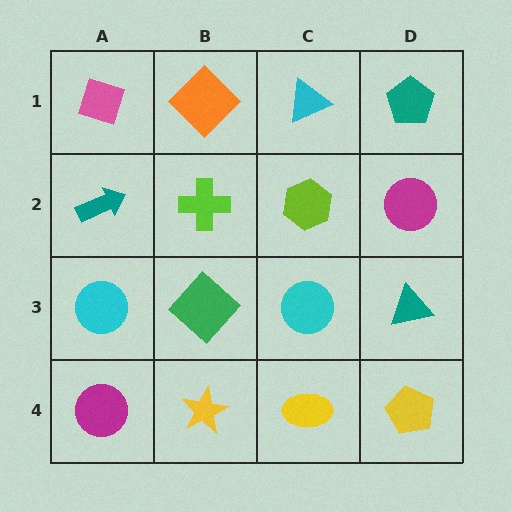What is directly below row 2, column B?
A green diamond.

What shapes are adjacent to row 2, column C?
A cyan triangle (row 1, column C), a cyan circle (row 3, column C), a lime cross (row 2, column B), a magenta circle (row 2, column D).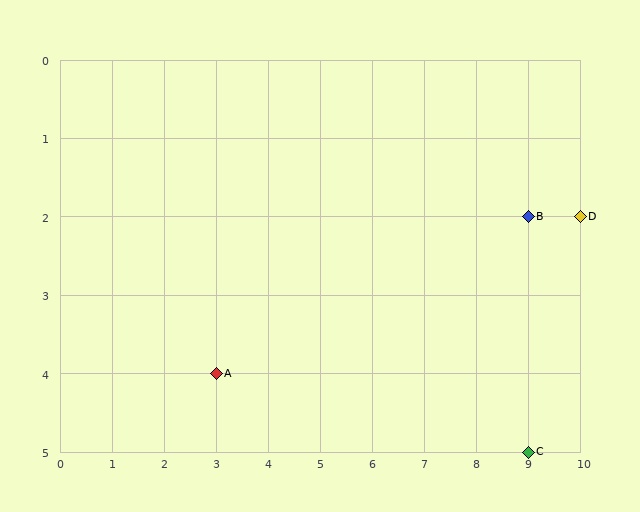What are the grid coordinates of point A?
Point A is at grid coordinates (3, 4).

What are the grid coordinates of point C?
Point C is at grid coordinates (9, 5).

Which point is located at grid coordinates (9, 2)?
Point B is at (9, 2).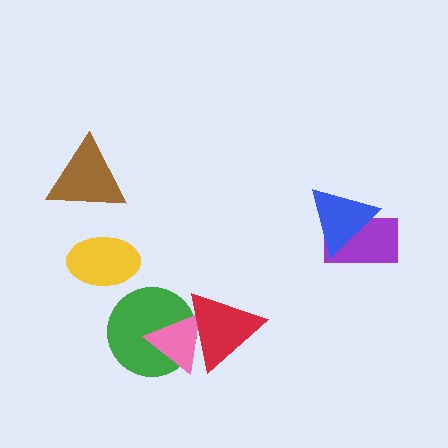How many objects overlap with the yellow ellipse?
0 objects overlap with the yellow ellipse.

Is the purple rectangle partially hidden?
Yes, it is partially covered by another shape.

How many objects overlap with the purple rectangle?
1 object overlaps with the purple rectangle.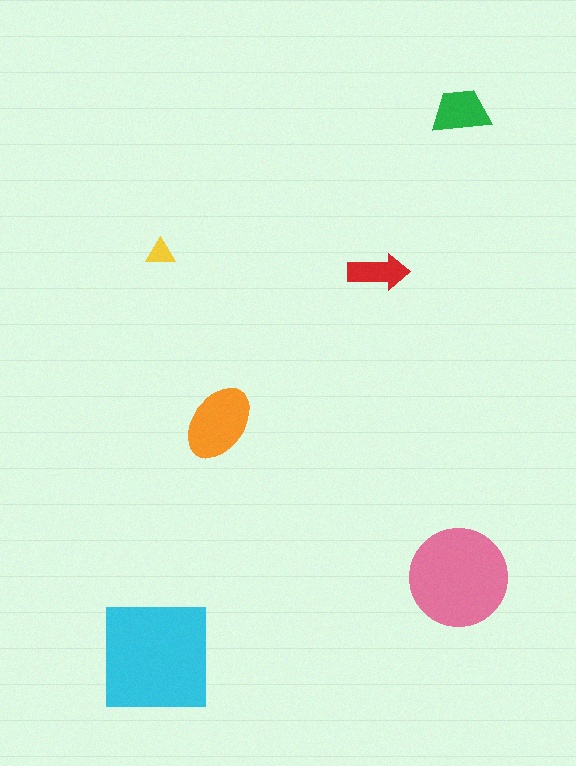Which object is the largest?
The cyan square.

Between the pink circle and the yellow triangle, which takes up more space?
The pink circle.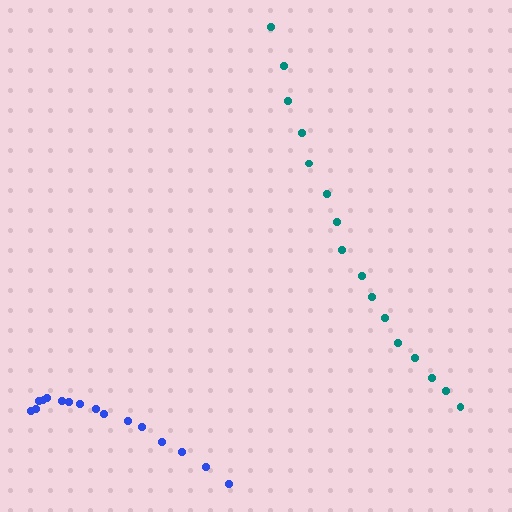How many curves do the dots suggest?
There are 2 distinct paths.